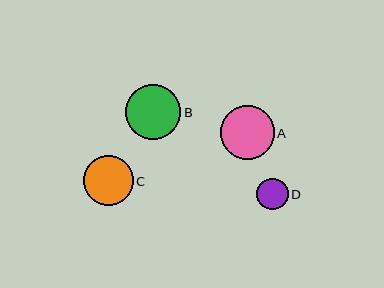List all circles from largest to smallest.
From largest to smallest: B, A, C, D.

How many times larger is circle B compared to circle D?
Circle B is approximately 1.8 times the size of circle D.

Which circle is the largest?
Circle B is the largest with a size of approximately 55 pixels.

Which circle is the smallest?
Circle D is the smallest with a size of approximately 32 pixels.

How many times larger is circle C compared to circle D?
Circle C is approximately 1.6 times the size of circle D.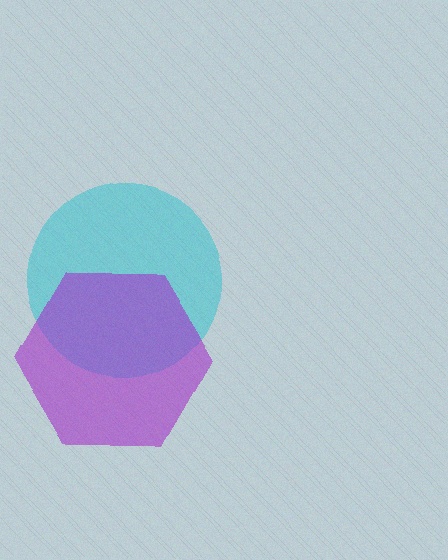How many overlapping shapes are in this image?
There are 2 overlapping shapes in the image.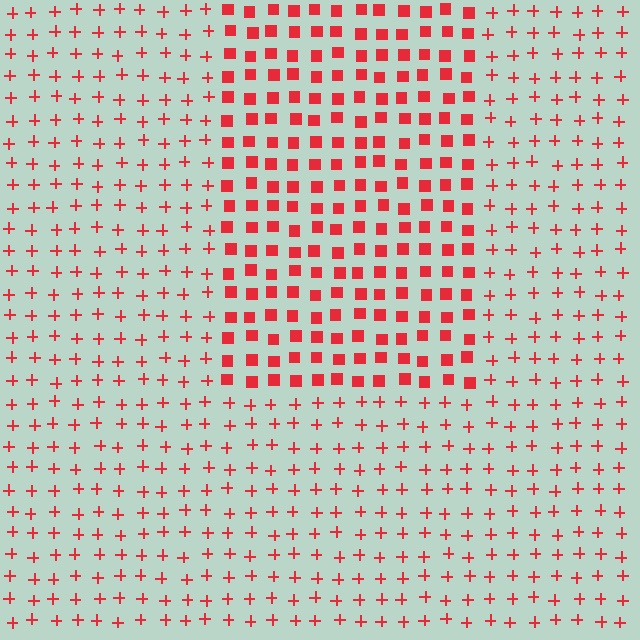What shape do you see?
I see a rectangle.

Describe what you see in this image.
The image is filled with small red elements arranged in a uniform grid. A rectangle-shaped region contains squares, while the surrounding area contains plus signs. The boundary is defined purely by the change in element shape.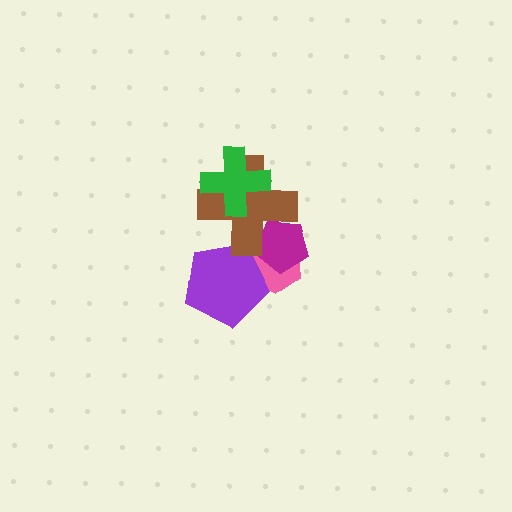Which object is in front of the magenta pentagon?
The brown cross is in front of the magenta pentagon.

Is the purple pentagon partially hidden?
Yes, it is partially covered by another shape.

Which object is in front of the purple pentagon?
The brown cross is in front of the purple pentagon.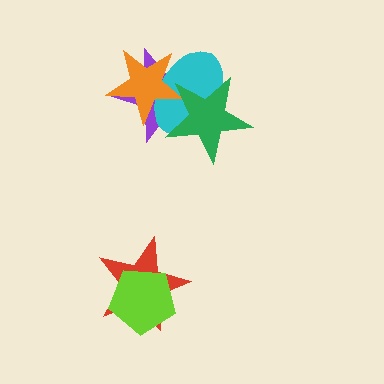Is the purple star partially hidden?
Yes, it is partially covered by another shape.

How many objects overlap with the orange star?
3 objects overlap with the orange star.